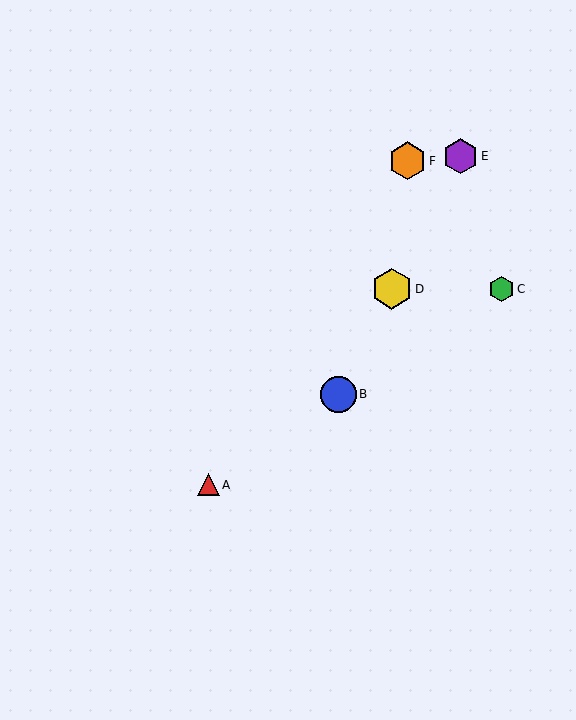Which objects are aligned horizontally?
Objects C, D are aligned horizontally.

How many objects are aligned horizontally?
2 objects (C, D) are aligned horizontally.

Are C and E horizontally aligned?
No, C is at y≈289 and E is at y≈156.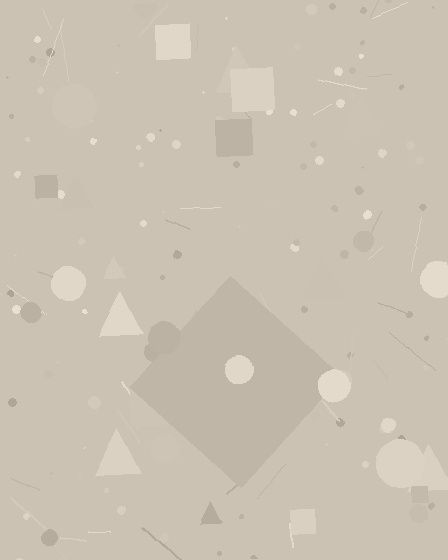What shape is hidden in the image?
A diamond is hidden in the image.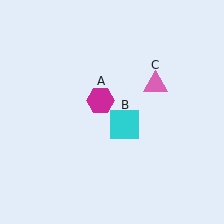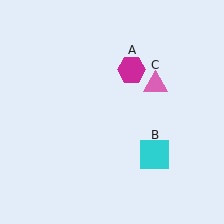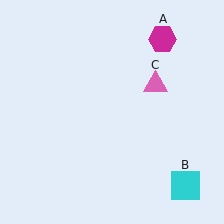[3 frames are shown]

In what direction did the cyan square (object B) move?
The cyan square (object B) moved down and to the right.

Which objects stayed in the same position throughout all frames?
Pink triangle (object C) remained stationary.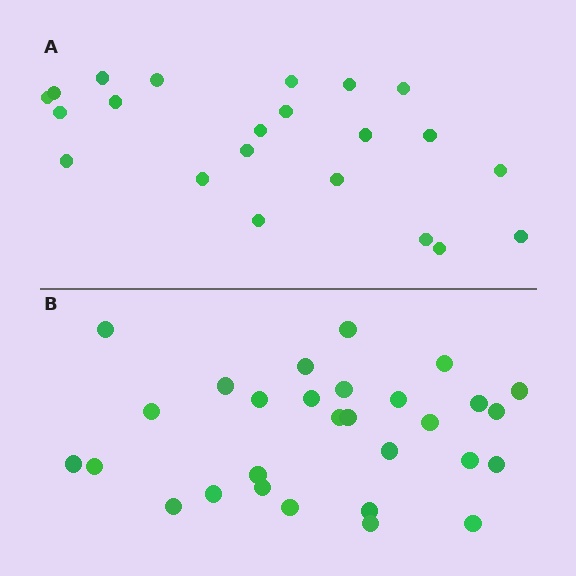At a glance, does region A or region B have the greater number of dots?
Region B (the bottom region) has more dots.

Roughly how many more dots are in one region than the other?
Region B has roughly 8 or so more dots than region A.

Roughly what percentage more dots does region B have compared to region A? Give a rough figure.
About 30% more.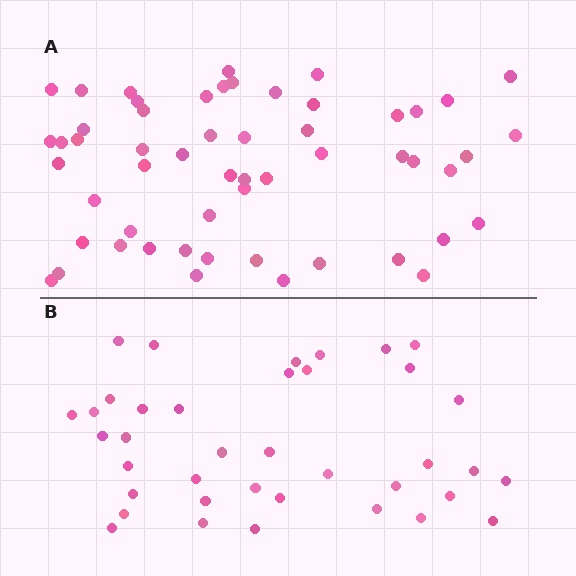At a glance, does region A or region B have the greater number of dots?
Region A (the top region) has more dots.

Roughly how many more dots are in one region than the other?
Region A has approximately 15 more dots than region B.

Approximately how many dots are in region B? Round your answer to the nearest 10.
About 40 dots. (The exact count is 38, which rounds to 40.)